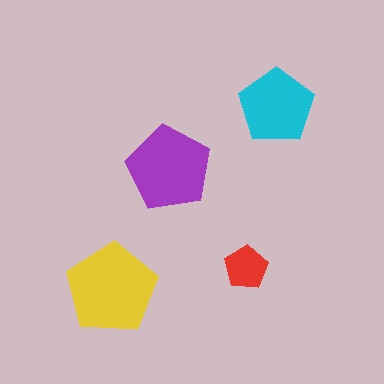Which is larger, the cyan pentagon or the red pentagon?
The cyan one.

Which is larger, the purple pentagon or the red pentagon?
The purple one.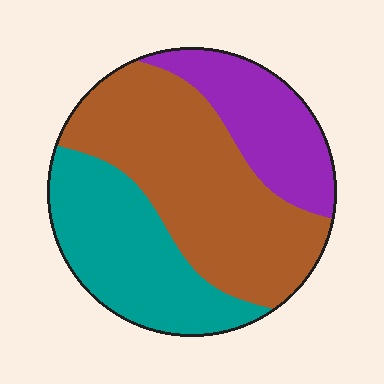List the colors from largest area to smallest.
From largest to smallest: brown, teal, purple.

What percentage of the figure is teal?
Teal covers around 30% of the figure.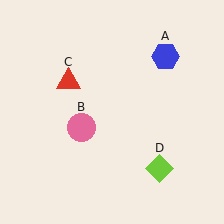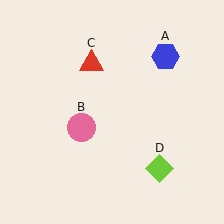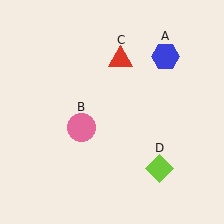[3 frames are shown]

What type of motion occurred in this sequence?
The red triangle (object C) rotated clockwise around the center of the scene.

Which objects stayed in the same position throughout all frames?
Blue hexagon (object A) and pink circle (object B) and lime diamond (object D) remained stationary.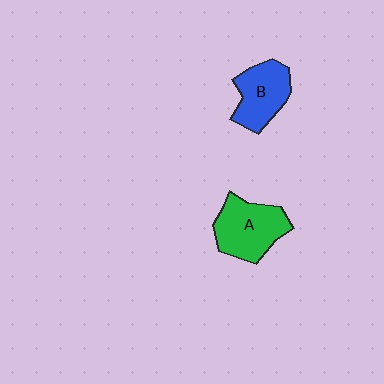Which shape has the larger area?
Shape A (green).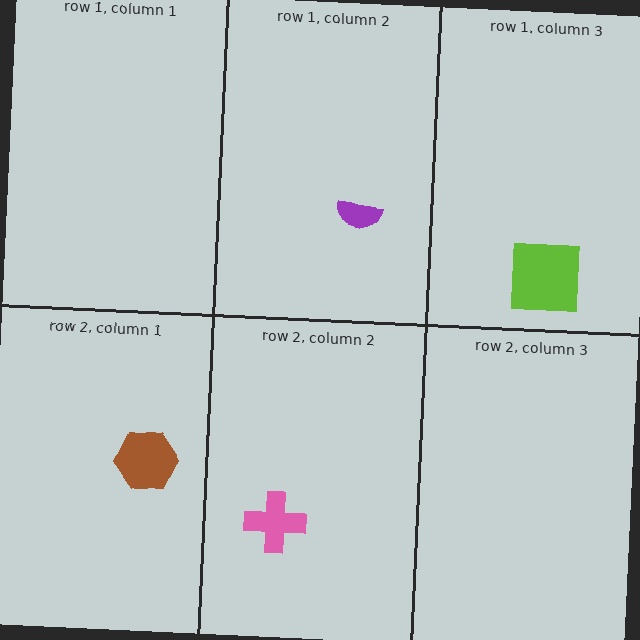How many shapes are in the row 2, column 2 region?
1.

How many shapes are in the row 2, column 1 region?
1.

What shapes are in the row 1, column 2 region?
The purple semicircle.